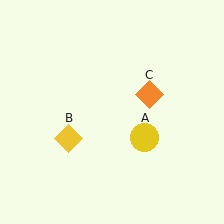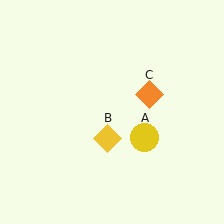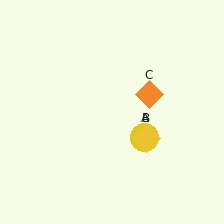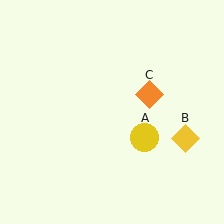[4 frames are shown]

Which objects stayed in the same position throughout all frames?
Yellow circle (object A) and orange diamond (object C) remained stationary.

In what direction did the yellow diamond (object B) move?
The yellow diamond (object B) moved right.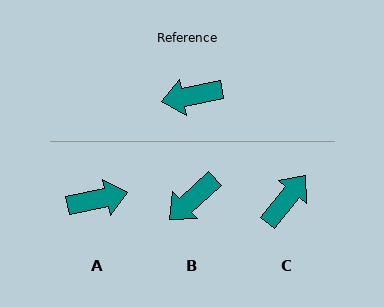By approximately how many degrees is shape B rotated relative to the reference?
Approximately 31 degrees counter-clockwise.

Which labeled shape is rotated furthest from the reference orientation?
A, about 178 degrees away.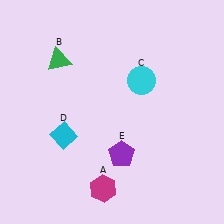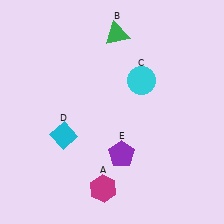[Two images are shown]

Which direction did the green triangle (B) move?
The green triangle (B) moved right.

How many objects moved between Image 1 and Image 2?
1 object moved between the two images.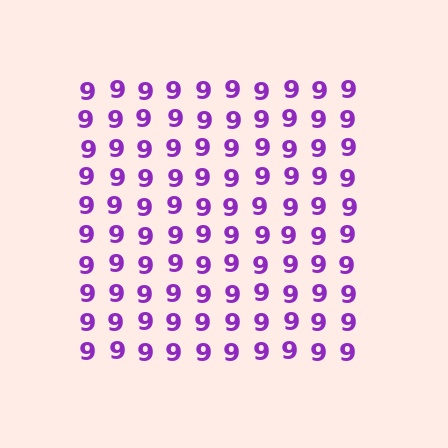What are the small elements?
The small elements are digit 9's.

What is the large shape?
The large shape is a square.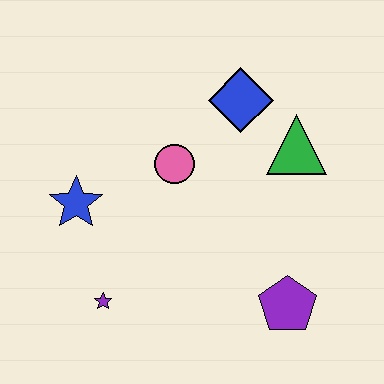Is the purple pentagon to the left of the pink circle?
No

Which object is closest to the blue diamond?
The green triangle is closest to the blue diamond.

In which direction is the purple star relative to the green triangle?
The purple star is to the left of the green triangle.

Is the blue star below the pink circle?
Yes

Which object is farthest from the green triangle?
The purple star is farthest from the green triangle.